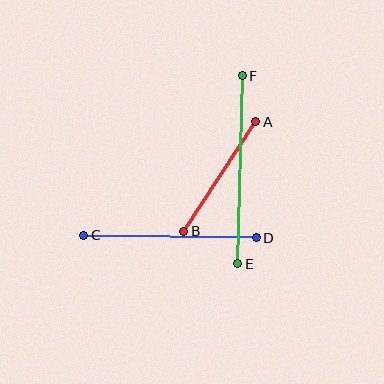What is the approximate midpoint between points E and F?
The midpoint is at approximately (240, 170) pixels.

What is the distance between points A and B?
The distance is approximately 131 pixels.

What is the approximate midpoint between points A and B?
The midpoint is at approximately (220, 177) pixels.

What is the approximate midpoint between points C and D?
The midpoint is at approximately (170, 237) pixels.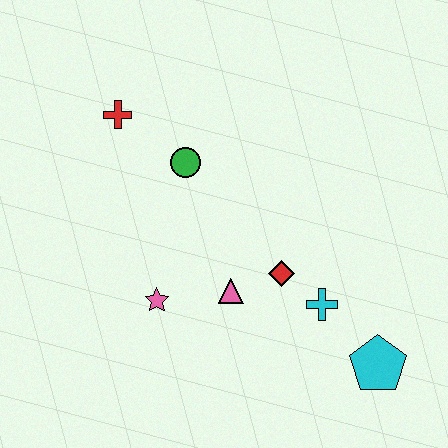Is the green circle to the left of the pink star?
No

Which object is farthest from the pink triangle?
The red cross is farthest from the pink triangle.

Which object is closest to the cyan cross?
The red diamond is closest to the cyan cross.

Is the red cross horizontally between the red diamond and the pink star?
No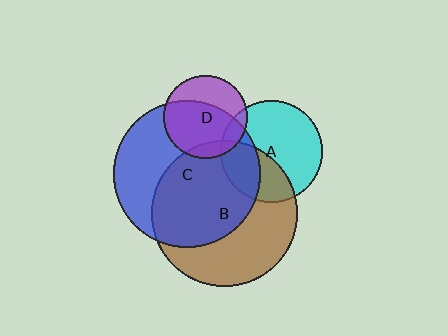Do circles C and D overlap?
Yes.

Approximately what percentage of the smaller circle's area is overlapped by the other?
Approximately 65%.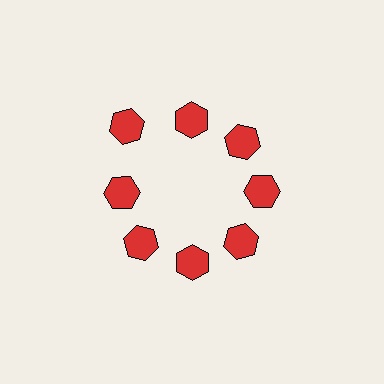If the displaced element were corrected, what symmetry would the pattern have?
It would have 8-fold rotational symmetry — the pattern would map onto itself every 45 degrees.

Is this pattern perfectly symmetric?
No. The 8 red hexagons are arranged in a ring, but one element near the 10 o'clock position is pushed outward from the center, breaking the 8-fold rotational symmetry.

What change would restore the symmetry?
The symmetry would be restored by moving it inward, back onto the ring so that all 8 hexagons sit at equal angles and equal distance from the center.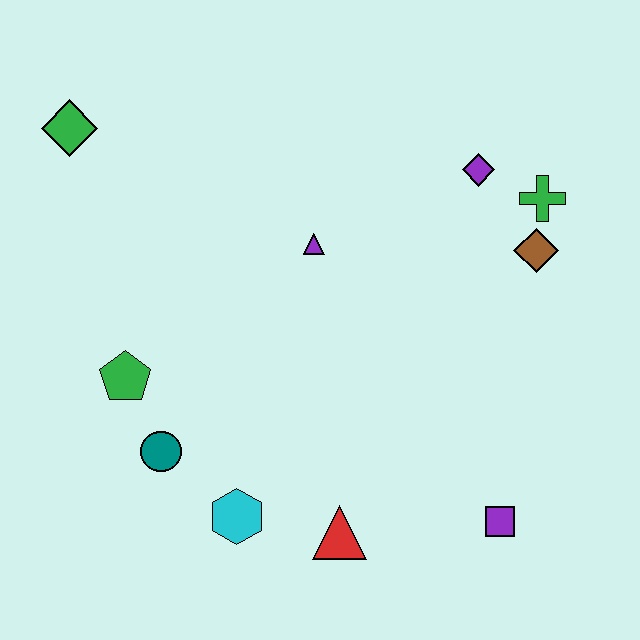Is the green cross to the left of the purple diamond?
No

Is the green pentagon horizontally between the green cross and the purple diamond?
No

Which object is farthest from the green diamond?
The purple square is farthest from the green diamond.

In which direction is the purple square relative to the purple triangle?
The purple square is below the purple triangle.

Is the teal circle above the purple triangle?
No